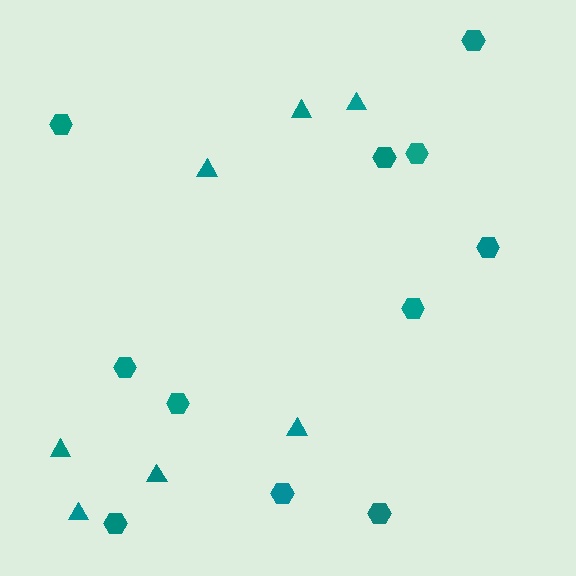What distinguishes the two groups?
There are 2 groups: one group of hexagons (11) and one group of triangles (7).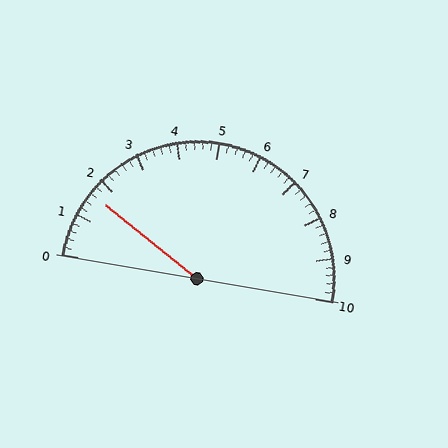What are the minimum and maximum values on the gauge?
The gauge ranges from 0 to 10.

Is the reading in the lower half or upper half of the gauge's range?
The reading is in the lower half of the range (0 to 10).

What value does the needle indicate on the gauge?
The needle indicates approximately 1.6.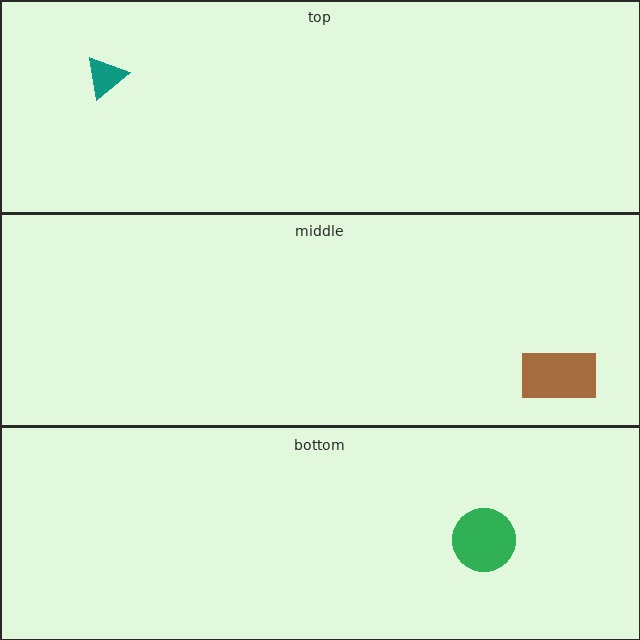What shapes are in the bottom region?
The green circle.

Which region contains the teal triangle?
The top region.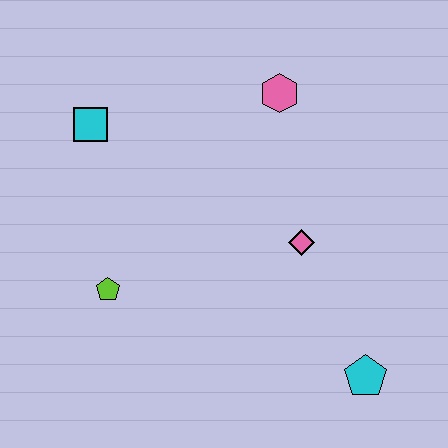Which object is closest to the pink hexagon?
The pink diamond is closest to the pink hexagon.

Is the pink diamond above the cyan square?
No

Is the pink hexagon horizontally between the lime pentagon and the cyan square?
No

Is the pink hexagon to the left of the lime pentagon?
No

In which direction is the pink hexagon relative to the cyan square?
The pink hexagon is to the right of the cyan square.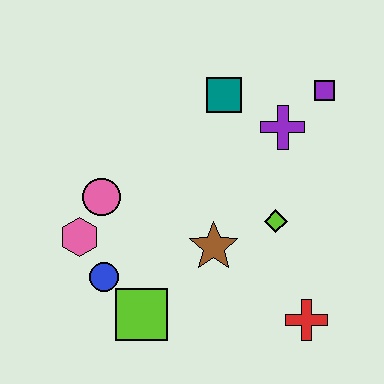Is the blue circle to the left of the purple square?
Yes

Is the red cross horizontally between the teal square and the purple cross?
No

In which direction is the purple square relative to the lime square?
The purple square is above the lime square.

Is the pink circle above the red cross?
Yes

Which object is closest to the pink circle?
The pink hexagon is closest to the pink circle.